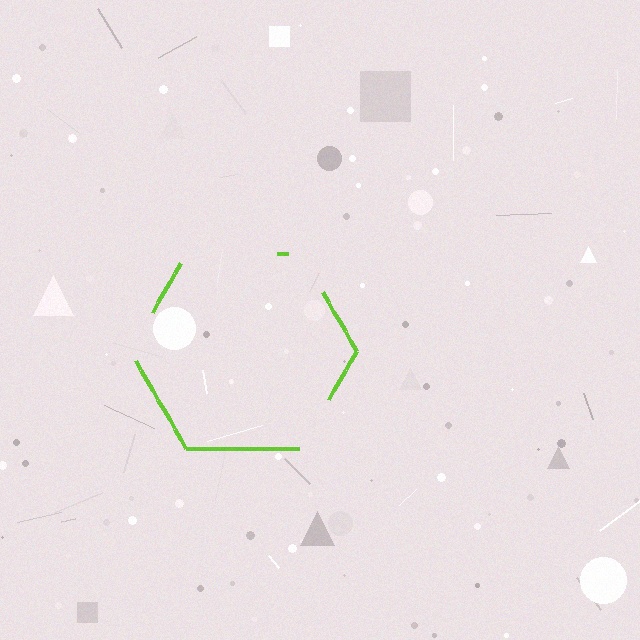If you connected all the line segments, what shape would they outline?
They would outline a hexagon.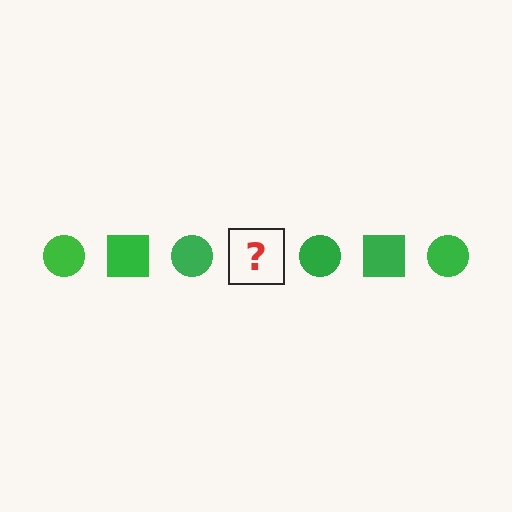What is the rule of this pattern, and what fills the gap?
The rule is that the pattern cycles through circle, square shapes in green. The gap should be filled with a green square.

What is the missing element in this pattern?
The missing element is a green square.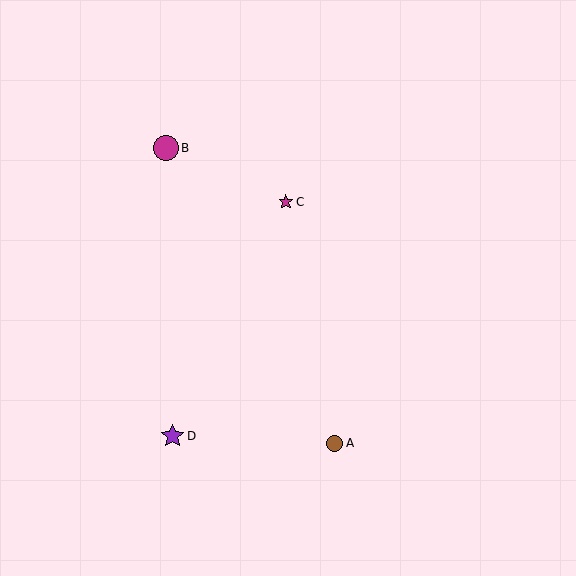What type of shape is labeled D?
Shape D is a purple star.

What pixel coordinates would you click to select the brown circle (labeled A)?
Click at (335, 443) to select the brown circle A.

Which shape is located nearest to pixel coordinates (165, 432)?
The purple star (labeled D) at (173, 436) is nearest to that location.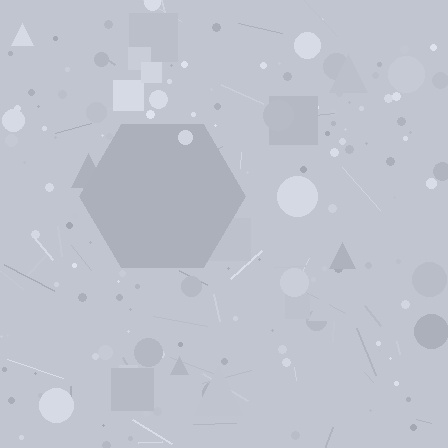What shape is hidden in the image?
A hexagon is hidden in the image.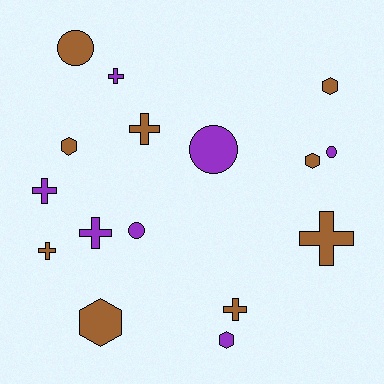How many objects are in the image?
There are 16 objects.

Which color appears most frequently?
Brown, with 9 objects.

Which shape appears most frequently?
Cross, with 7 objects.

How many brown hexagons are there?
There are 4 brown hexagons.